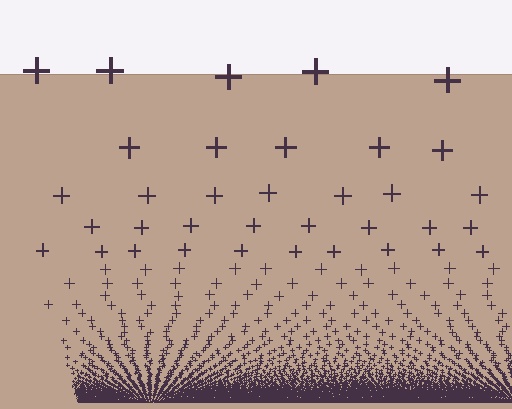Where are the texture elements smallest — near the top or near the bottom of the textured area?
Near the bottom.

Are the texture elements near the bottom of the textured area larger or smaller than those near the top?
Smaller. The gradient is inverted — elements near the bottom are smaller and denser.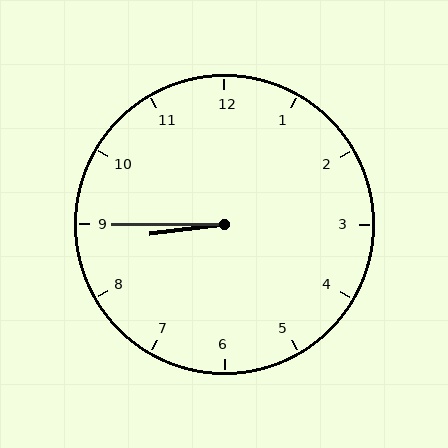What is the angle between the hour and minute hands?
Approximately 8 degrees.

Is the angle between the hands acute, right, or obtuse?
It is acute.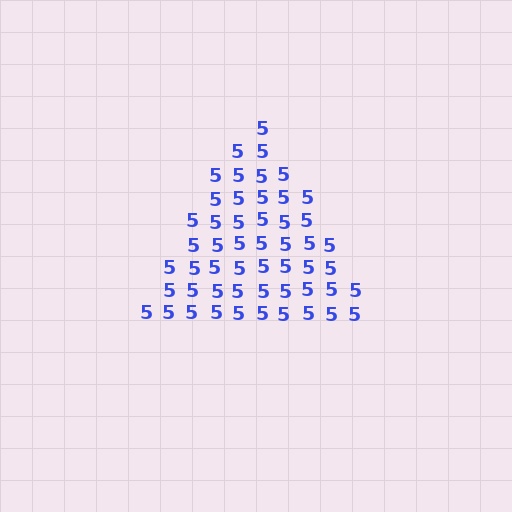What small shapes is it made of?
It is made of small digit 5's.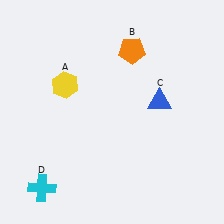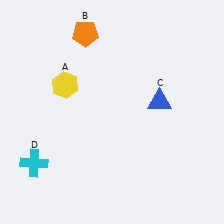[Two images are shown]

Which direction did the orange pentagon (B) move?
The orange pentagon (B) moved left.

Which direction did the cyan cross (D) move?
The cyan cross (D) moved up.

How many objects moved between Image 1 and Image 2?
2 objects moved between the two images.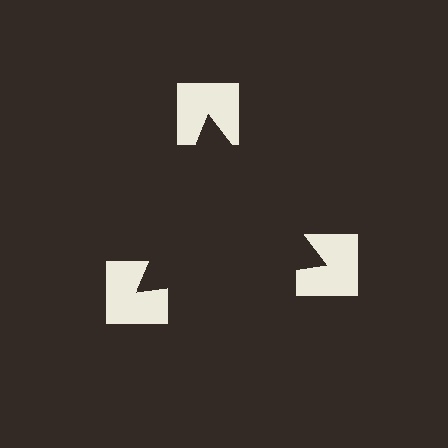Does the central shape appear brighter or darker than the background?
It typically appears slightly darker than the background, even though no actual brightness change is drawn.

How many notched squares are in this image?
There are 3 — one at each vertex of the illusory triangle.